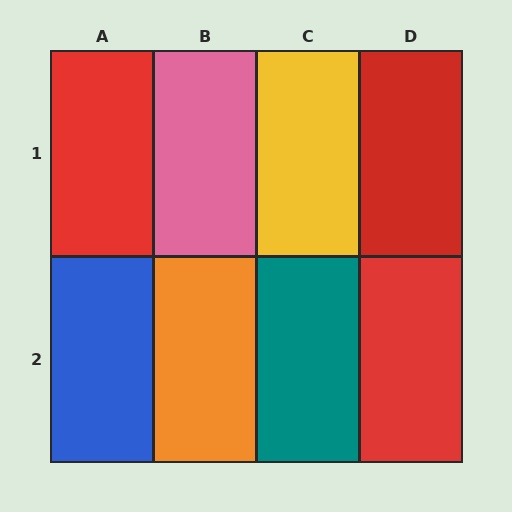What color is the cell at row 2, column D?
Red.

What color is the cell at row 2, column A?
Blue.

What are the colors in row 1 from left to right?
Red, pink, yellow, red.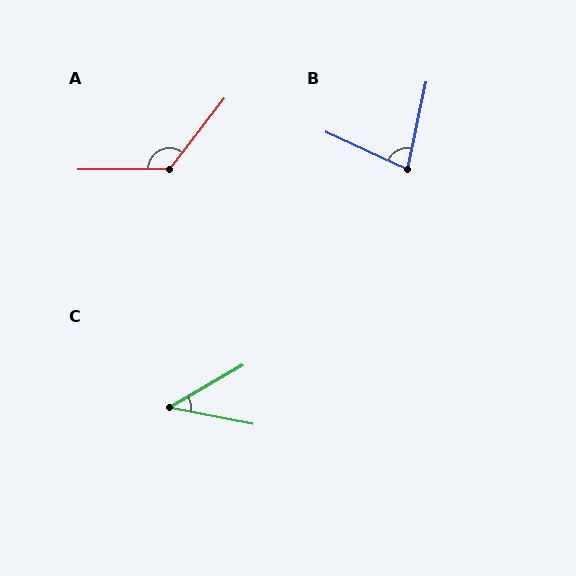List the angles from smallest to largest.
C (41°), B (77°), A (128°).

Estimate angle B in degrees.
Approximately 77 degrees.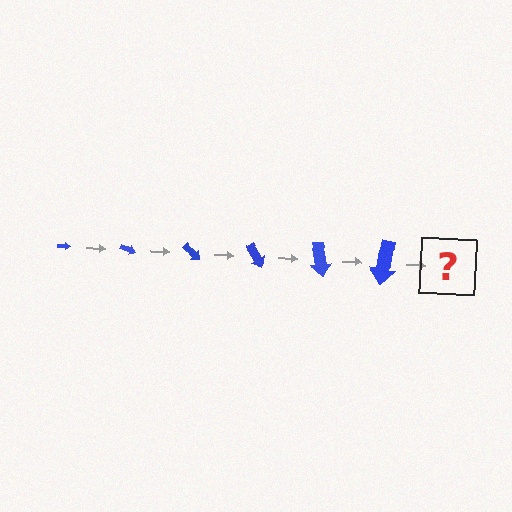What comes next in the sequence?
The next element should be an arrow, larger than the previous one and rotated 120 degrees from the start.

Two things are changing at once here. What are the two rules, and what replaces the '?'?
The two rules are that the arrow grows larger each step and it rotates 20 degrees each step. The '?' should be an arrow, larger than the previous one and rotated 120 degrees from the start.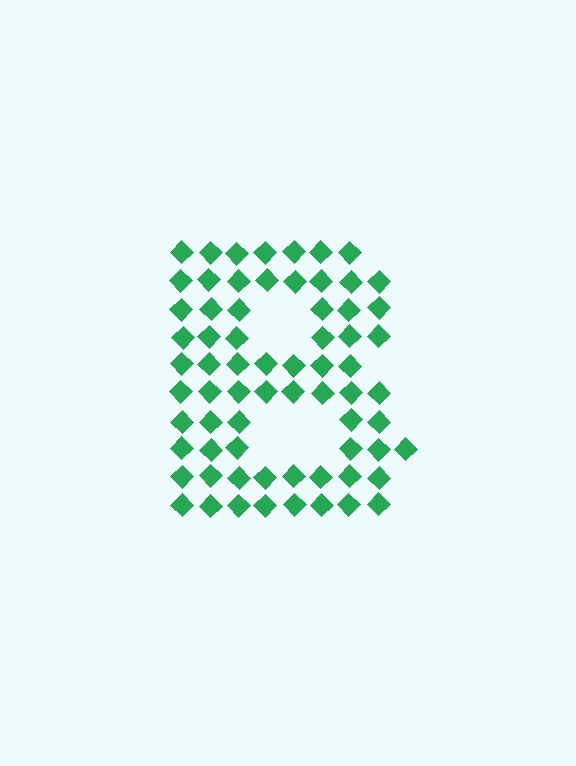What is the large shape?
The large shape is the letter B.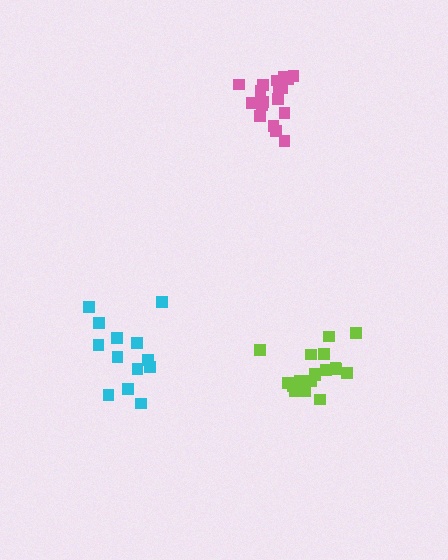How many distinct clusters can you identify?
There are 3 distinct clusters.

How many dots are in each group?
Group 1: 18 dots, Group 2: 13 dots, Group 3: 18 dots (49 total).